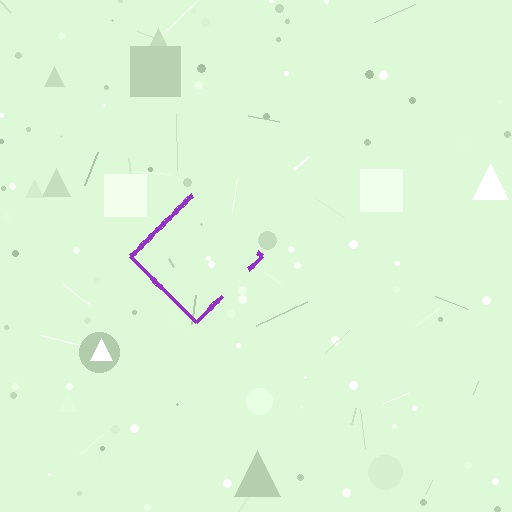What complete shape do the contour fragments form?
The contour fragments form a diamond.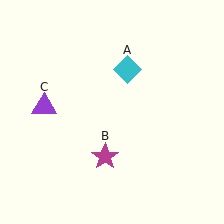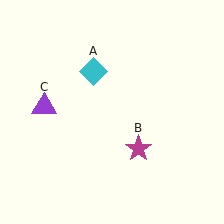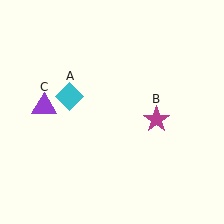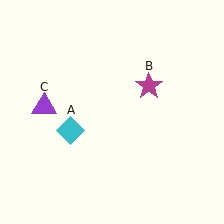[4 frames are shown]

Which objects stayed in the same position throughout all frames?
Purple triangle (object C) remained stationary.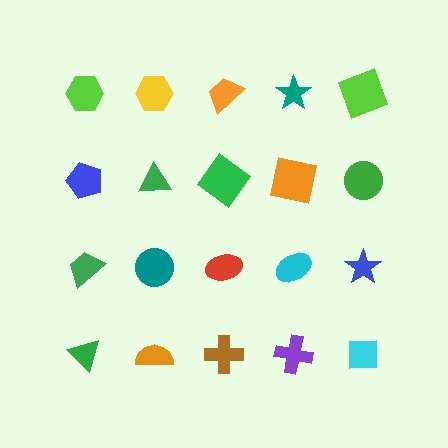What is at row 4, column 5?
A cyan square.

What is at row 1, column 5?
A lime square.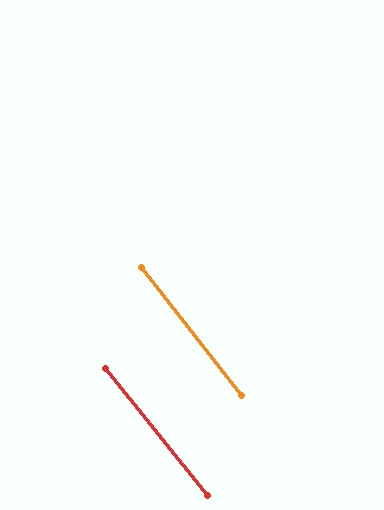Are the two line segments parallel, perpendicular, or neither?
Parallel — their directions differ by only 0.7°.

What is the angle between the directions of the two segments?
Approximately 1 degree.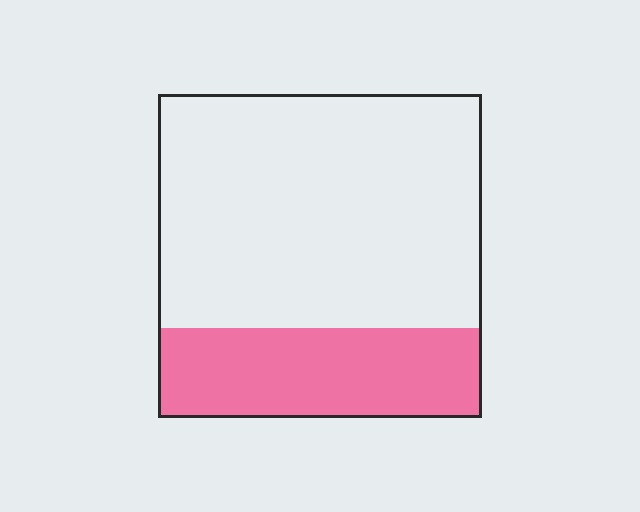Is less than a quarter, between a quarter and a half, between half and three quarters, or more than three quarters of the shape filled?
Between a quarter and a half.